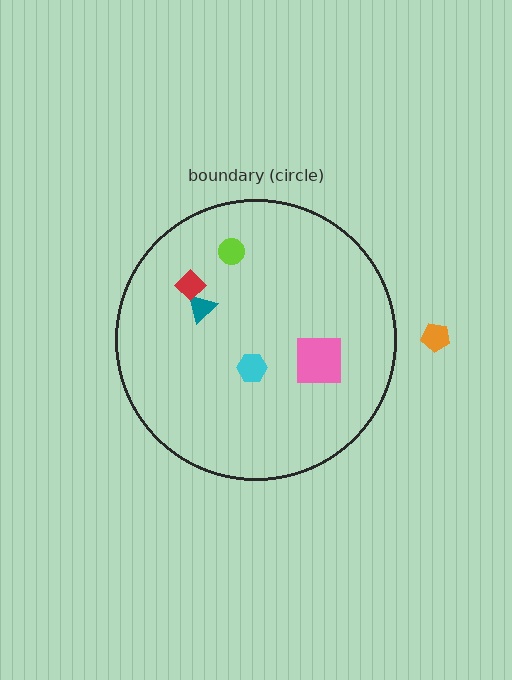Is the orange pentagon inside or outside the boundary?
Outside.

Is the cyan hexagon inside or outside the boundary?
Inside.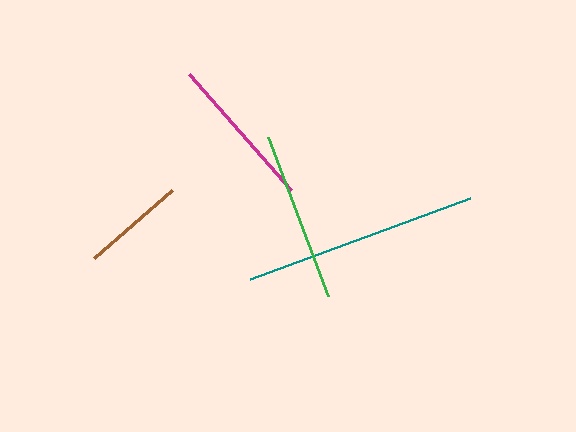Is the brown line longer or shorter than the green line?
The green line is longer than the brown line.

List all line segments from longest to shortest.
From longest to shortest: teal, green, magenta, brown.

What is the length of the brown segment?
The brown segment is approximately 104 pixels long.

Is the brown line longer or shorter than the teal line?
The teal line is longer than the brown line.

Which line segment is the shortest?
The brown line is the shortest at approximately 104 pixels.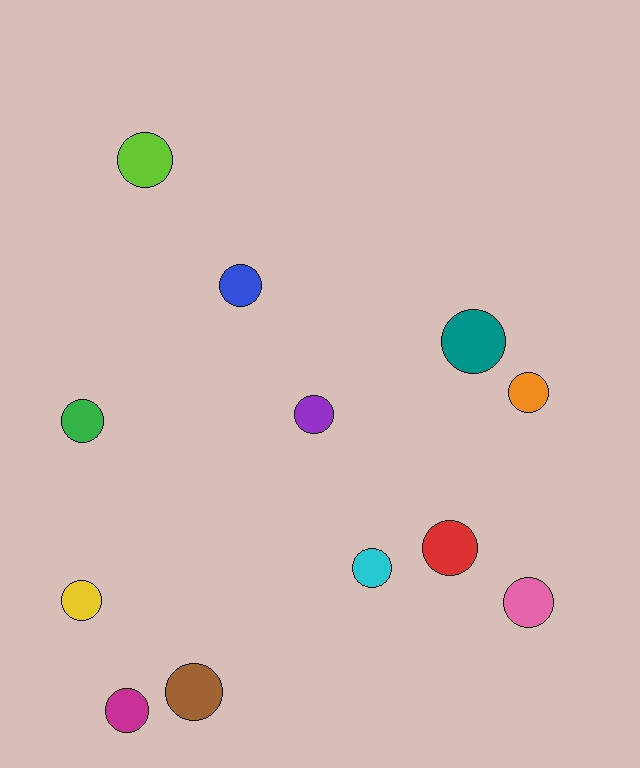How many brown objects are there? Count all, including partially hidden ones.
There is 1 brown object.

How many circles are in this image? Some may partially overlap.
There are 12 circles.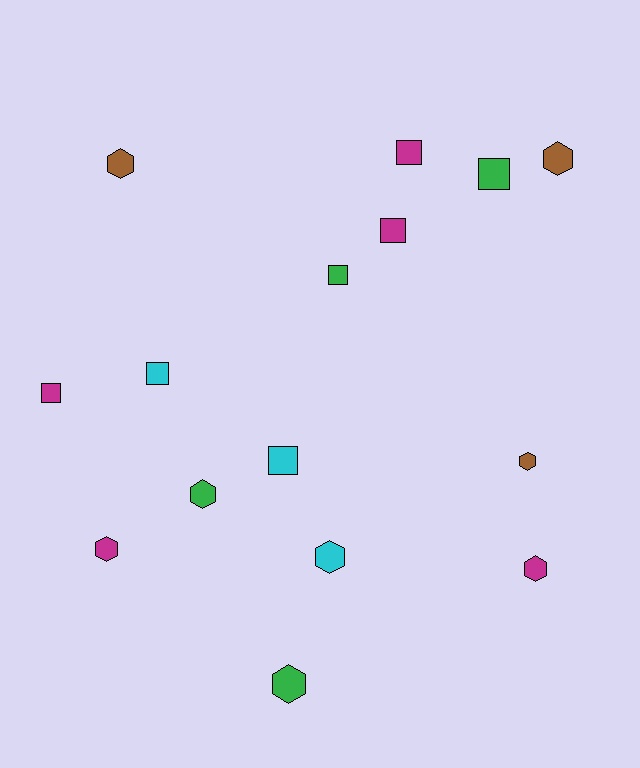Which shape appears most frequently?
Hexagon, with 8 objects.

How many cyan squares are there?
There are 2 cyan squares.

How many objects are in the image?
There are 15 objects.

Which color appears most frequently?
Magenta, with 5 objects.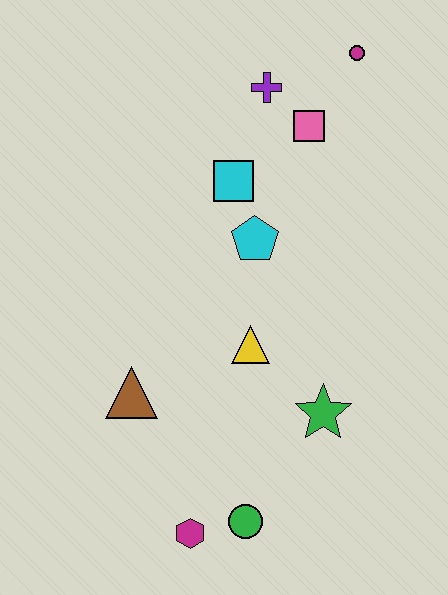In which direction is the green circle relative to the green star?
The green circle is below the green star.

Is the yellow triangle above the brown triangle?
Yes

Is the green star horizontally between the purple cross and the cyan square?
No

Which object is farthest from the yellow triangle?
The magenta circle is farthest from the yellow triangle.